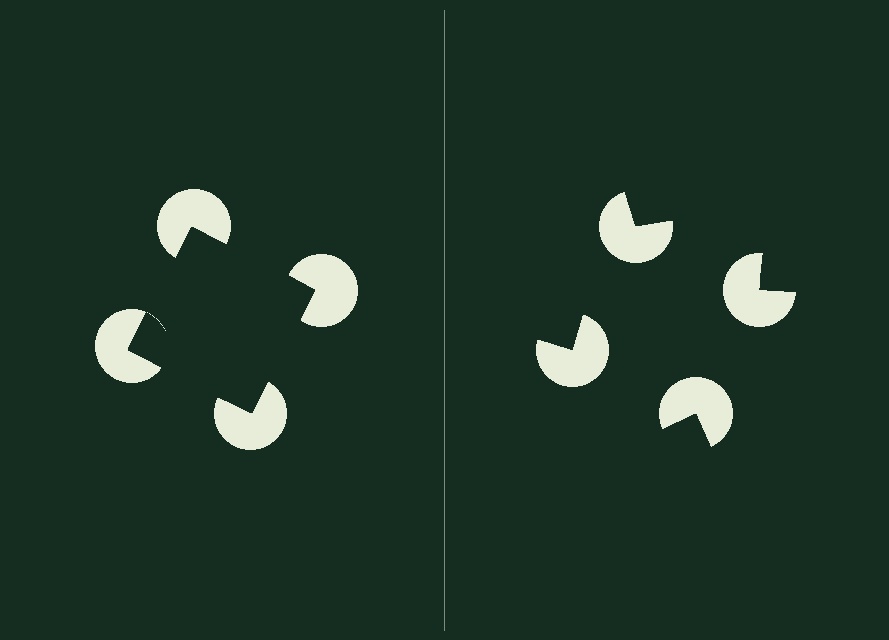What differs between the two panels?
The pac-man discs are positioned identically on both sides; only the wedge orientations differ. On the left they align to a square; on the right they are misaligned.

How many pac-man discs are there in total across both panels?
8 — 4 on each side.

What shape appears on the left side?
An illusory square.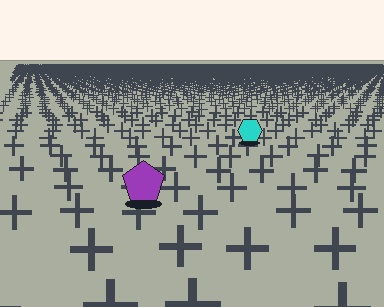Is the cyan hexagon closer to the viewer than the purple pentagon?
No. The purple pentagon is closer — you can tell from the texture gradient: the ground texture is coarser near it.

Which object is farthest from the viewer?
The cyan hexagon is farthest from the viewer. It appears smaller and the ground texture around it is denser.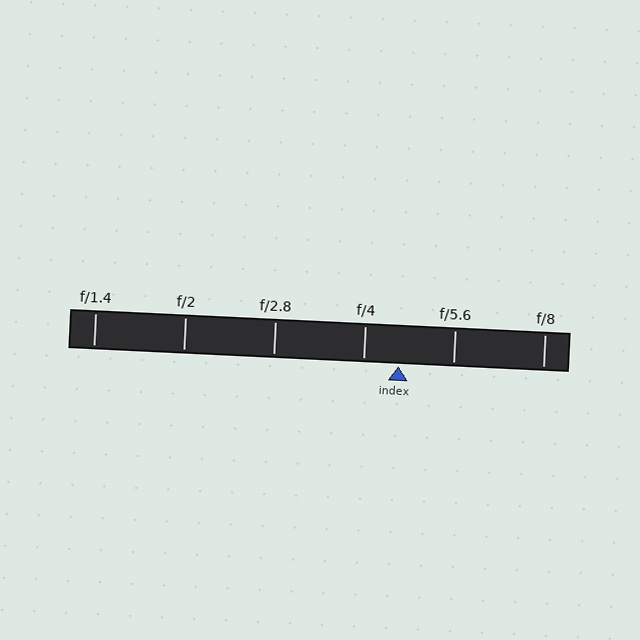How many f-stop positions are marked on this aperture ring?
There are 6 f-stop positions marked.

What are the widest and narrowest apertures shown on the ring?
The widest aperture shown is f/1.4 and the narrowest is f/8.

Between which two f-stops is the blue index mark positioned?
The index mark is between f/4 and f/5.6.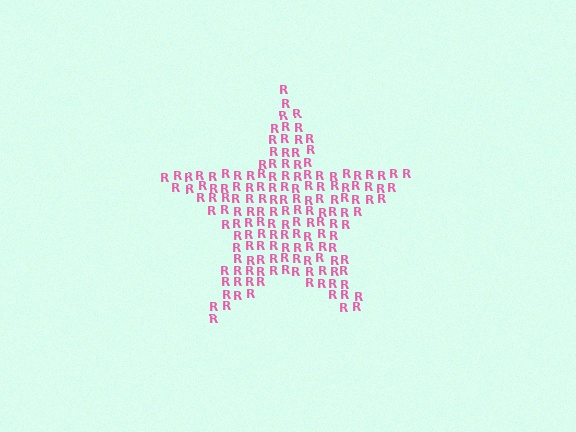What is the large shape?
The large shape is a star.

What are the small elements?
The small elements are letter R's.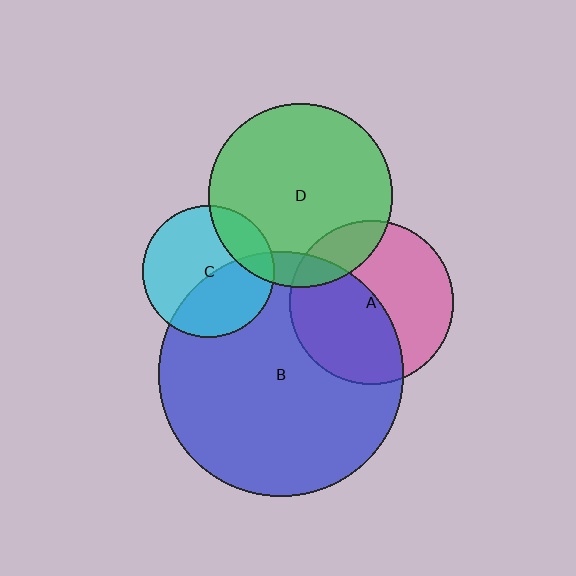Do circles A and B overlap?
Yes.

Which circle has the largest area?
Circle B (blue).